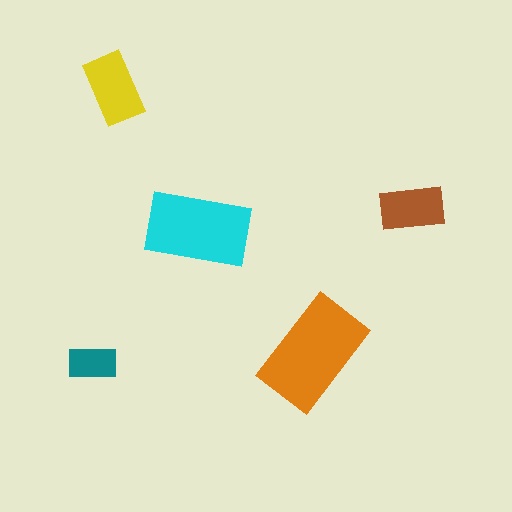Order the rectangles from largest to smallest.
the orange one, the cyan one, the yellow one, the brown one, the teal one.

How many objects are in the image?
There are 5 objects in the image.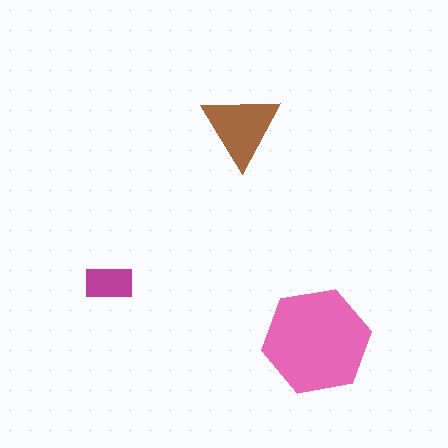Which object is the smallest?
The magenta rectangle.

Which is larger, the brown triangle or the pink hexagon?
The pink hexagon.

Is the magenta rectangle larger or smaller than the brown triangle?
Smaller.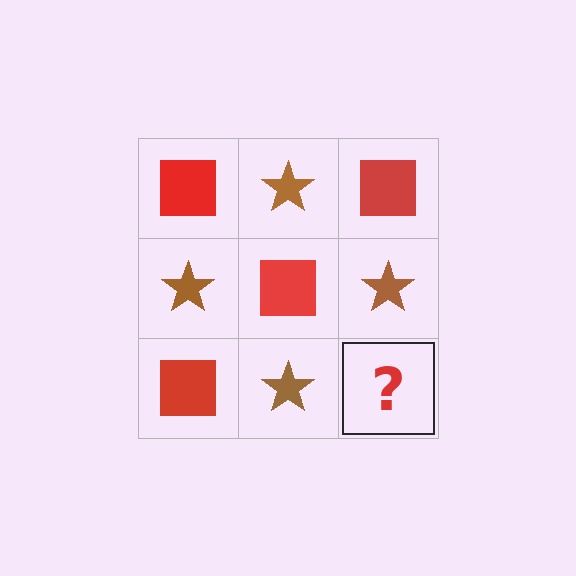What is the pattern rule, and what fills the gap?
The rule is that it alternates red square and brown star in a checkerboard pattern. The gap should be filled with a red square.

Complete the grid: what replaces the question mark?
The question mark should be replaced with a red square.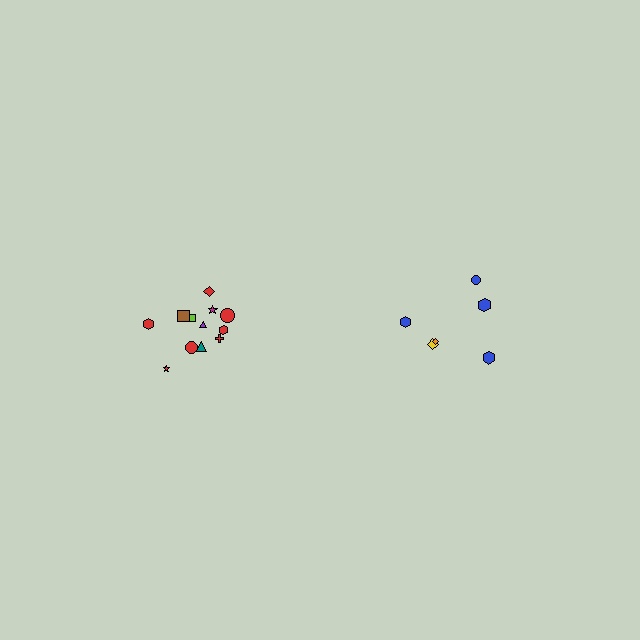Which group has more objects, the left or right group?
The left group.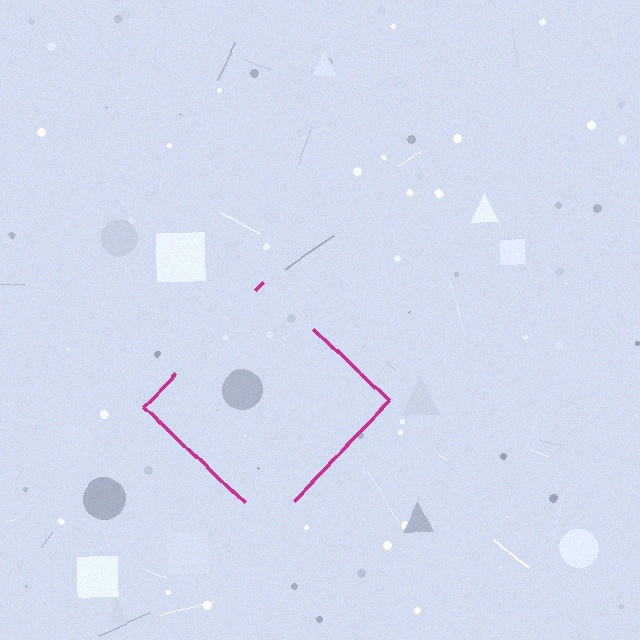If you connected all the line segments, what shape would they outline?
They would outline a diamond.